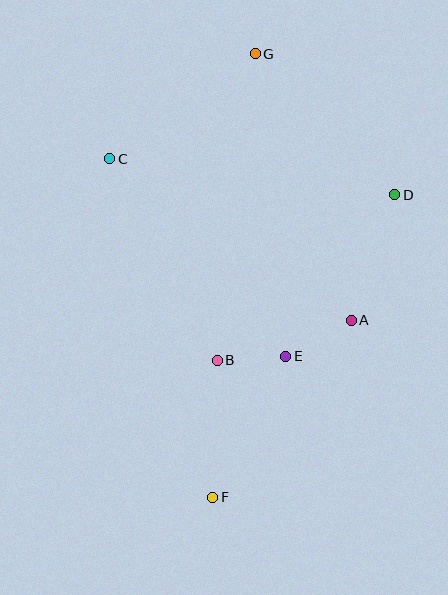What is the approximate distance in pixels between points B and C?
The distance between B and C is approximately 228 pixels.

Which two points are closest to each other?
Points B and E are closest to each other.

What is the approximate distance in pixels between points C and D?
The distance between C and D is approximately 287 pixels.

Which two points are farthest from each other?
Points F and G are farthest from each other.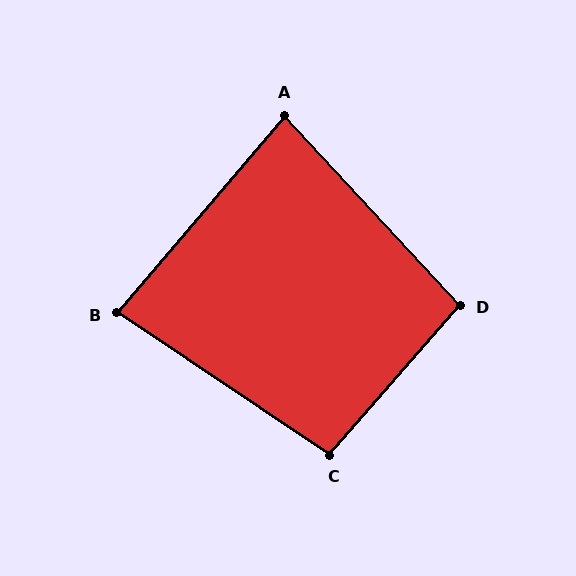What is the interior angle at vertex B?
Approximately 84 degrees (acute).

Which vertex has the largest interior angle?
C, at approximately 97 degrees.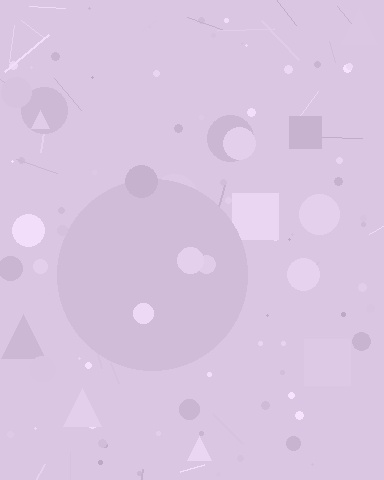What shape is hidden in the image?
A circle is hidden in the image.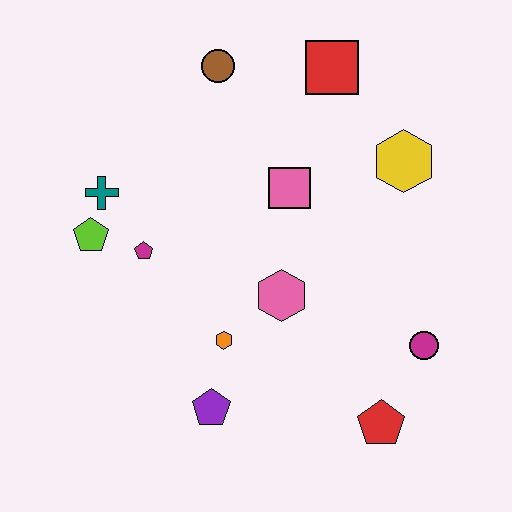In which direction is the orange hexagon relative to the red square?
The orange hexagon is below the red square.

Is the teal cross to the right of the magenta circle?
No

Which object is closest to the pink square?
The pink hexagon is closest to the pink square.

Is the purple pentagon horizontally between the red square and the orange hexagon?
No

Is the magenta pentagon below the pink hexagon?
No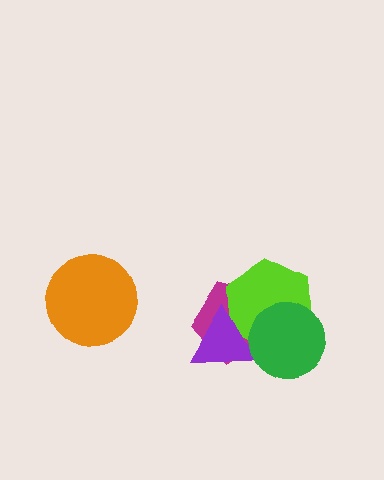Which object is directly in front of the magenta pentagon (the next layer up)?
The lime hexagon is directly in front of the magenta pentagon.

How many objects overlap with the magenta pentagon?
3 objects overlap with the magenta pentagon.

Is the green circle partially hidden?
No, no other shape covers it.